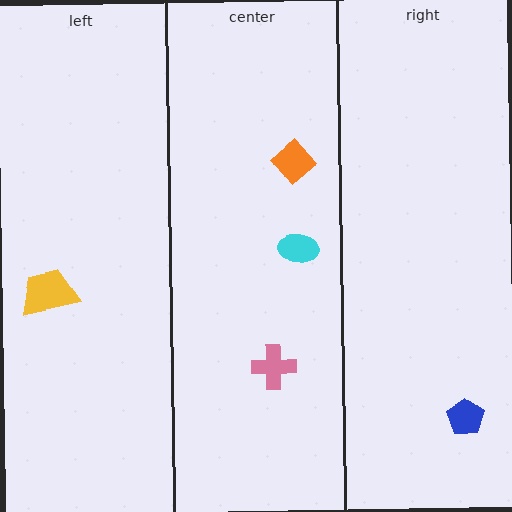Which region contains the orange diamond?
The center region.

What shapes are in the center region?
The pink cross, the orange diamond, the cyan ellipse.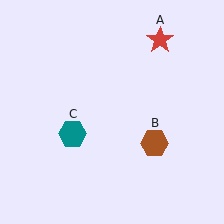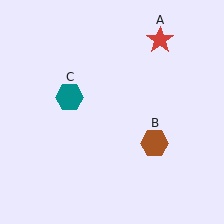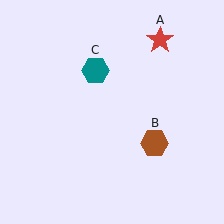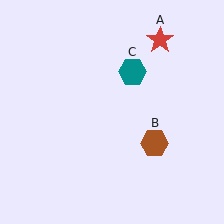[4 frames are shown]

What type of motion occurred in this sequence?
The teal hexagon (object C) rotated clockwise around the center of the scene.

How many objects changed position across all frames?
1 object changed position: teal hexagon (object C).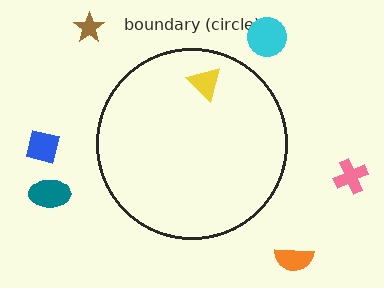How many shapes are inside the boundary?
1 inside, 6 outside.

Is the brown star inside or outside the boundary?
Outside.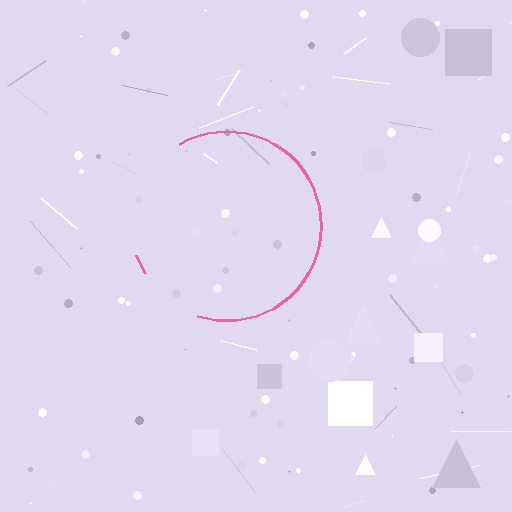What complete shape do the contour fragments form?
The contour fragments form a circle.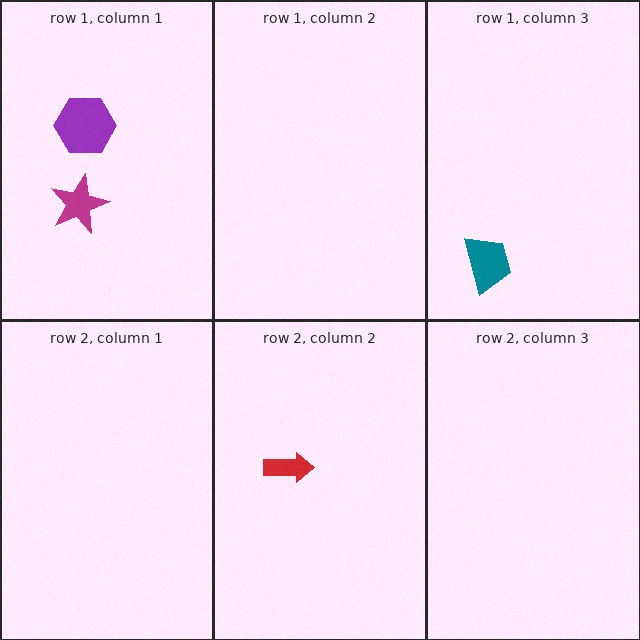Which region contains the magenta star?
The row 1, column 1 region.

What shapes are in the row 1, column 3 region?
The teal trapezoid.